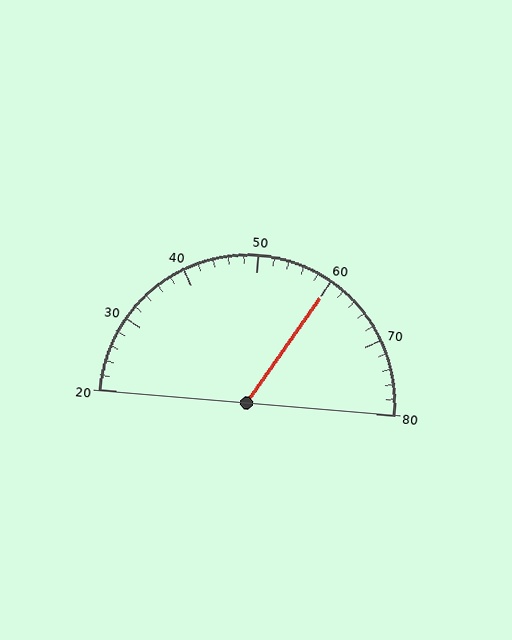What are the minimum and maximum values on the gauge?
The gauge ranges from 20 to 80.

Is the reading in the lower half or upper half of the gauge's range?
The reading is in the upper half of the range (20 to 80).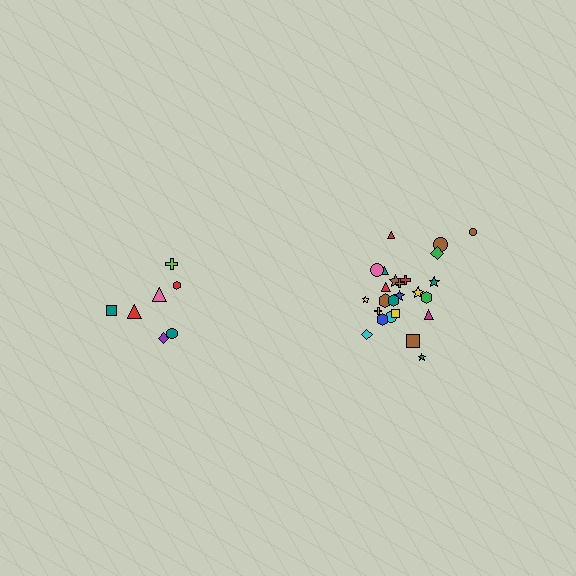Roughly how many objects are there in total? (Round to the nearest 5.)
Roughly 30 objects in total.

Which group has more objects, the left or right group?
The right group.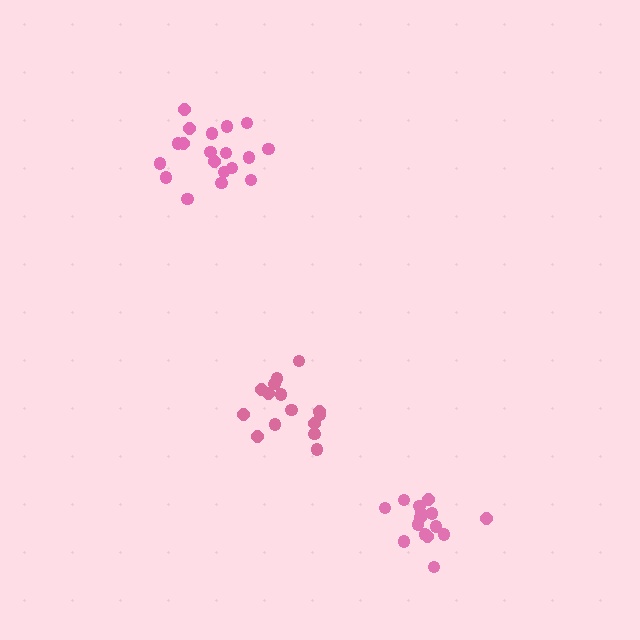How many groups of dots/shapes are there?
There are 3 groups.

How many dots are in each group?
Group 1: 19 dots, Group 2: 15 dots, Group 3: 15 dots (49 total).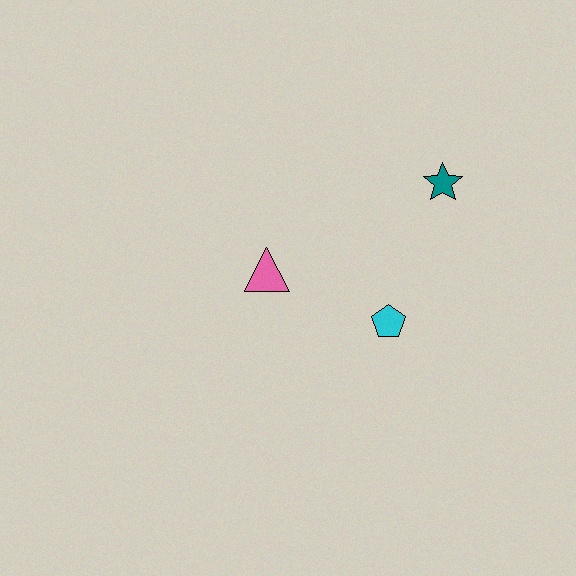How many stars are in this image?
There is 1 star.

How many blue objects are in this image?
There are no blue objects.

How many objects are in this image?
There are 3 objects.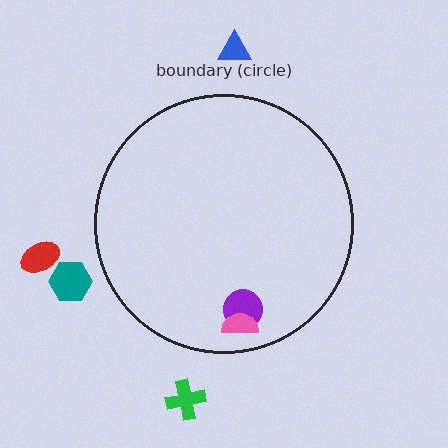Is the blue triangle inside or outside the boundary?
Outside.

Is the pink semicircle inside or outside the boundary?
Inside.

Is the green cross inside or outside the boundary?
Outside.